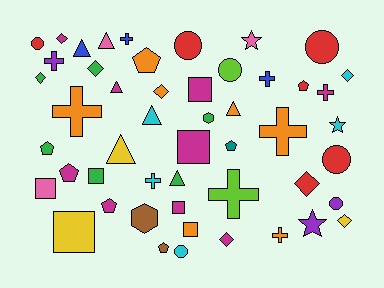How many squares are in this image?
There are 7 squares.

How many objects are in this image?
There are 50 objects.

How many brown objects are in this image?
There are 2 brown objects.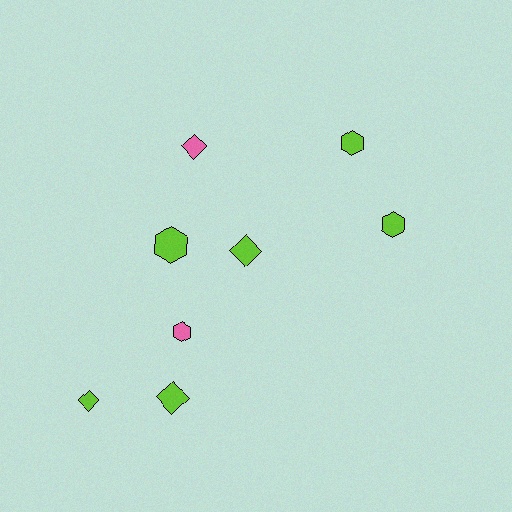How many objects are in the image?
There are 8 objects.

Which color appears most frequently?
Lime, with 6 objects.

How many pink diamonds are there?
There is 1 pink diamond.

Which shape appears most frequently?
Hexagon, with 4 objects.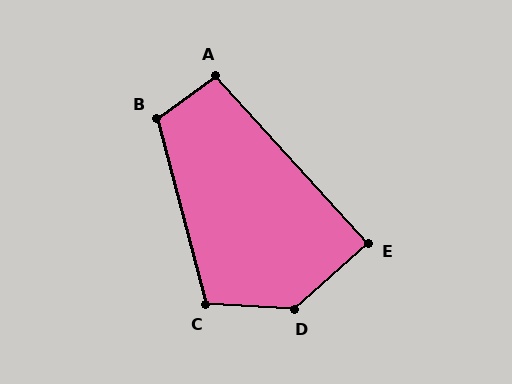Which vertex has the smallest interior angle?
E, at approximately 89 degrees.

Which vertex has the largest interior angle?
D, at approximately 135 degrees.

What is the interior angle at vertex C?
Approximately 108 degrees (obtuse).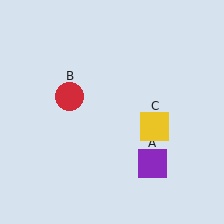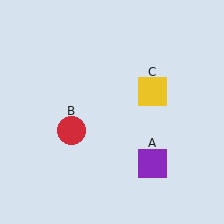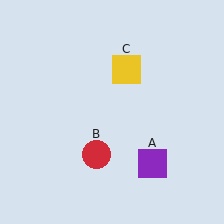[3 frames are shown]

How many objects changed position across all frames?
2 objects changed position: red circle (object B), yellow square (object C).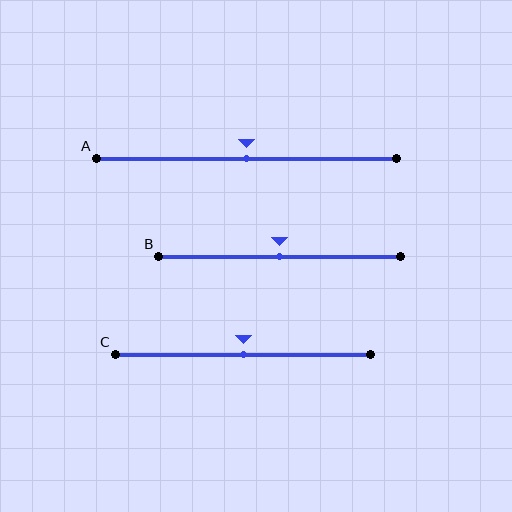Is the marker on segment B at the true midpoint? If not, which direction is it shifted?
Yes, the marker on segment B is at the true midpoint.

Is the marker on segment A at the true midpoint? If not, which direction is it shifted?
Yes, the marker on segment A is at the true midpoint.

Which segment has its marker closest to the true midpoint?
Segment A has its marker closest to the true midpoint.